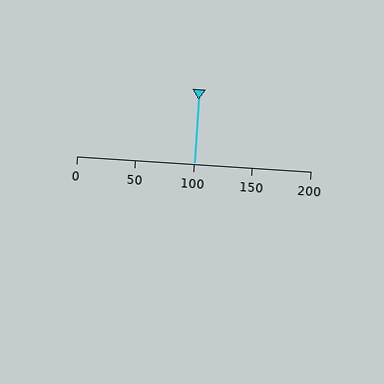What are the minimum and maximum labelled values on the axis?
The axis runs from 0 to 200.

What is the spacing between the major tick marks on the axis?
The major ticks are spaced 50 apart.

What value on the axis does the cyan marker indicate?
The marker indicates approximately 100.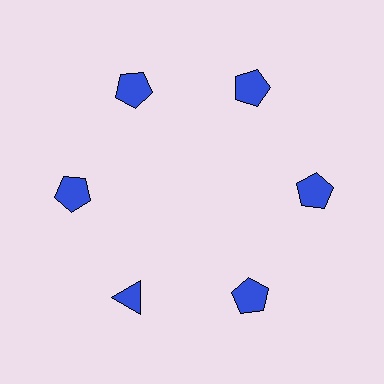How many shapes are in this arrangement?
There are 6 shapes arranged in a ring pattern.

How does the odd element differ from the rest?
It has a different shape: triangle instead of pentagon.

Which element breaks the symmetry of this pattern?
The blue triangle at roughly the 7 o'clock position breaks the symmetry. All other shapes are blue pentagons.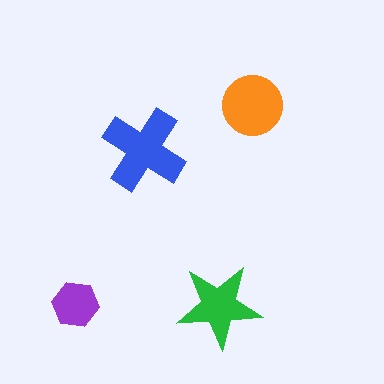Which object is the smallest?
The purple hexagon.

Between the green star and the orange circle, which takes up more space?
The orange circle.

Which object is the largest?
The blue cross.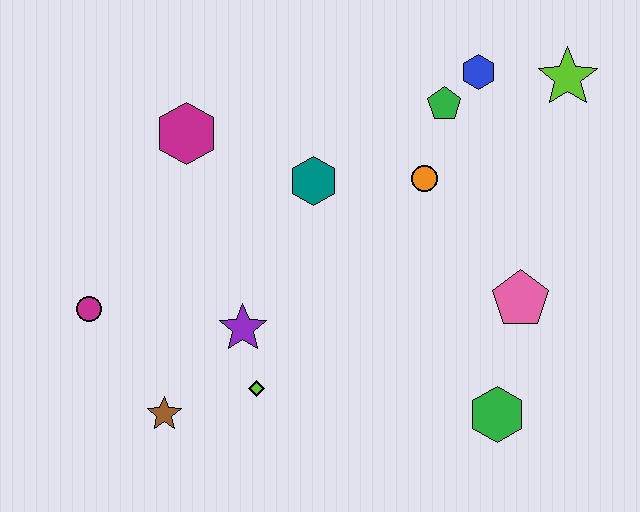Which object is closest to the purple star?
The lime diamond is closest to the purple star.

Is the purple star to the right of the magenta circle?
Yes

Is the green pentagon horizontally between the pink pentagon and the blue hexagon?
No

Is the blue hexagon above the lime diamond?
Yes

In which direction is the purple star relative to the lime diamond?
The purple star is above the lime diamond.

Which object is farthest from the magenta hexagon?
The green hexagon is farthest from the magenta hexagon.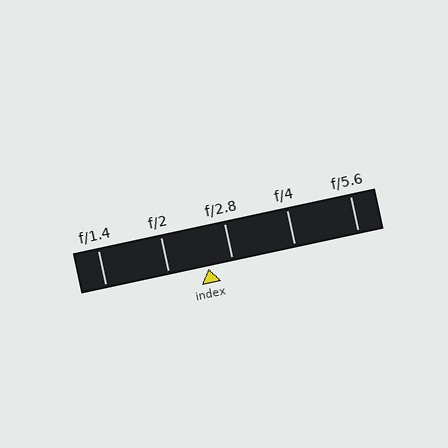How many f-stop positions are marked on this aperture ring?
There are 5 f-stop positions marked.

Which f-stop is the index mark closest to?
The index mark is closest to f/2.8.